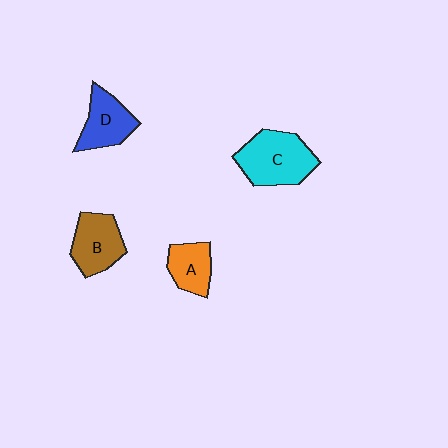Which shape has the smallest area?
Shape A (orange).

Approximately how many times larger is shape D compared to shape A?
Approximately 1.2 times.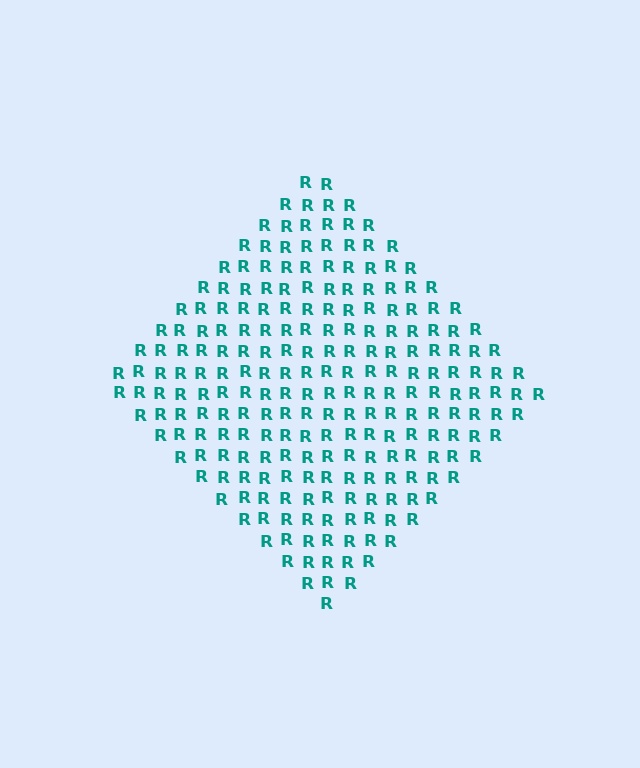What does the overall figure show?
The overall figure shows a diamond.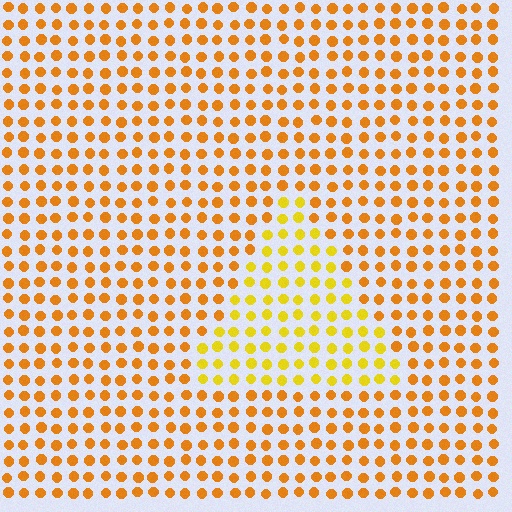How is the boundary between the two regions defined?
The boundary is defined purely by a slight shift in hue (about 24 degrees). Spacing, size, and orientation are identical on both sides.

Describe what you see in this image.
The image is filled with small orange elements in a uniform arrangement. A triangle-shaped region is visible where the elements are tinted to a slightly different hue, forming a subtle color boundary.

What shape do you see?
I see a triangle.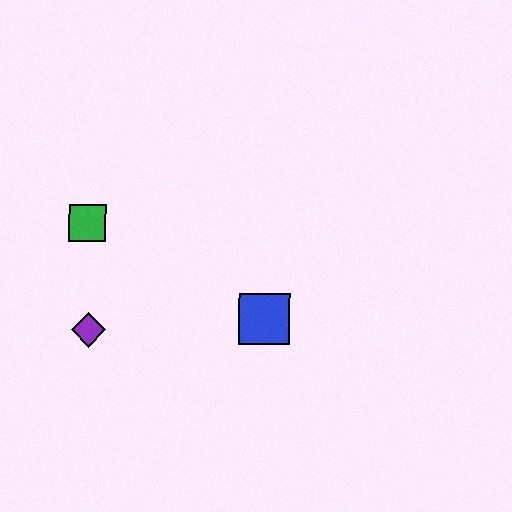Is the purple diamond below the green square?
Yes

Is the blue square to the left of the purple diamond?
No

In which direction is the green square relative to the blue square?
The green square is to the left of the blue square.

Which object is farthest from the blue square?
The green square is farthest from the blue square.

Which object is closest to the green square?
The purple diamond is closest to the green square.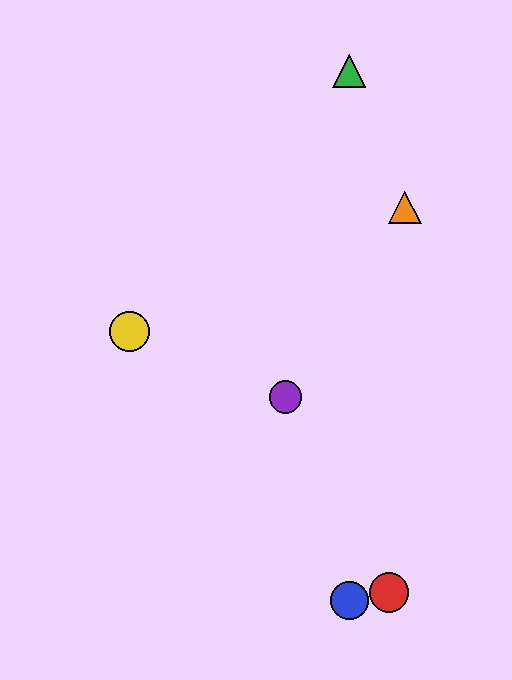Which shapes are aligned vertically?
The blue circle, the green triangle are aligned vertically.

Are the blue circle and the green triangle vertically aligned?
Yes, both are at x≈349.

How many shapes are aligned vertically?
2 shapes (the blue circle, the green triangle) are aligned vertically.